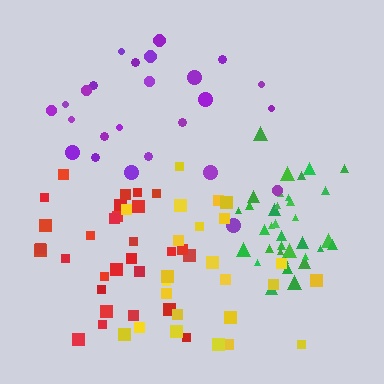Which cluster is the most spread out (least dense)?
Purple.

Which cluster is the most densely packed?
Green.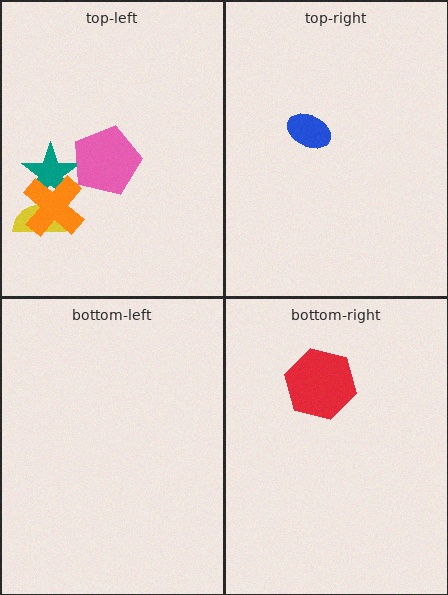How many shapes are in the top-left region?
4.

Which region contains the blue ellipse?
The top-right region.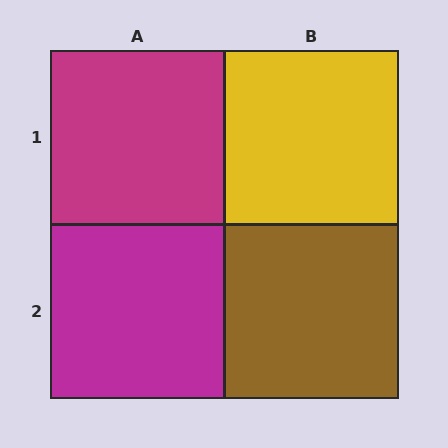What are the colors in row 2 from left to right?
Magenta, brown.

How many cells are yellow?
1 cell is yellow.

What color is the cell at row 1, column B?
Yellow.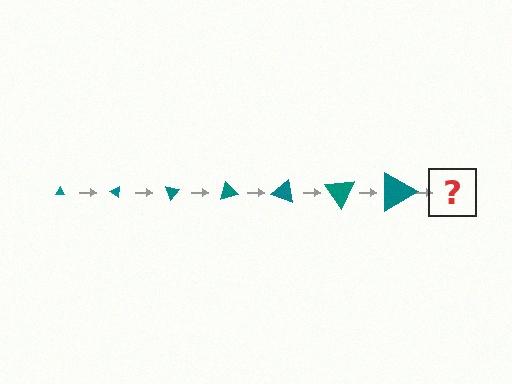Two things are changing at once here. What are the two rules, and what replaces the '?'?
The two rules are that the triangle grows larger each step and it rotates 35 degrees each step. The '?' should be a triangle, larger than the previous one and rotated 245 degrees from the start.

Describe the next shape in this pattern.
It should be a triangle, larger than the previous one and rotated 245 degrees from the start.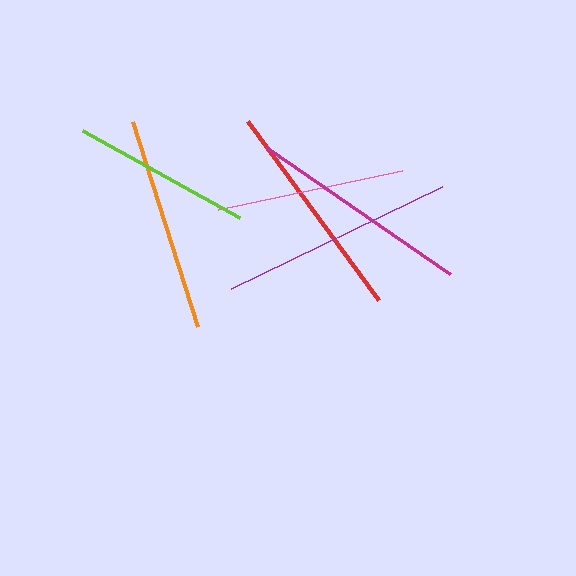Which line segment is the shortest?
The lime line is the shortest at approximately 180 pixels.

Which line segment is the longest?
The purple line is the longest at approximately 234 pixels.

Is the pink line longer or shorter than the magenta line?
The magenta line is longer than the pink line.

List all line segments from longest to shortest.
From longest to shortest: purple, magenta, red, orange, pink, lime.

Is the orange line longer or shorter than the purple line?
The purple line is longer than the orange line.